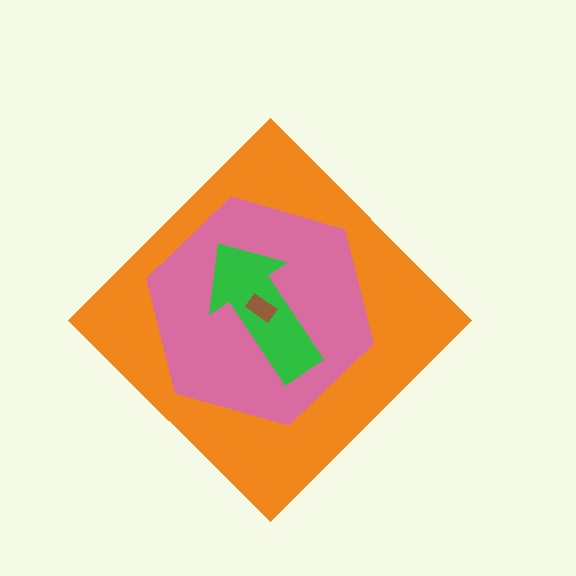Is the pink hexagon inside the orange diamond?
Yes.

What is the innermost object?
The brown rectangle.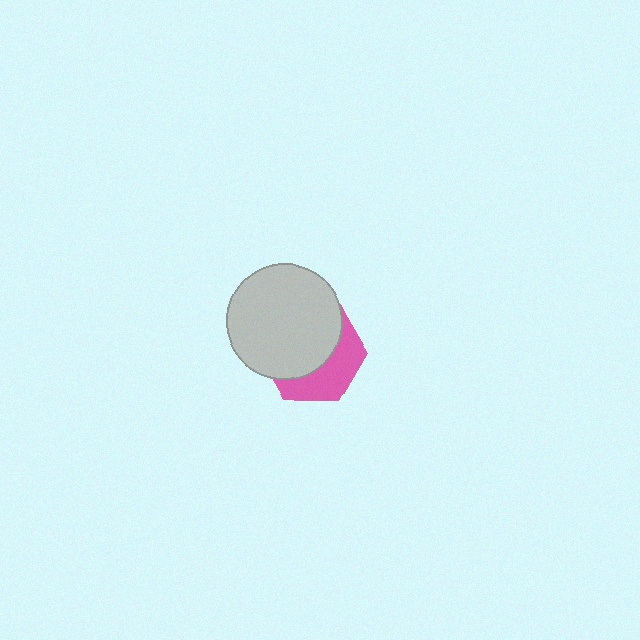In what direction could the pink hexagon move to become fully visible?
The pink hexagon could move toward the lower-right. That would shift it out from behind the light gray circle entirely.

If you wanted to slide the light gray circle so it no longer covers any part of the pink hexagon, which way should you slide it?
Slide it toward the upper-left — that is the most direct way to separate the two shapes.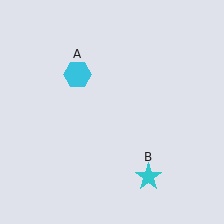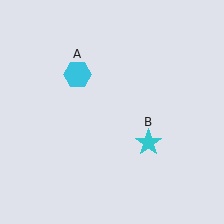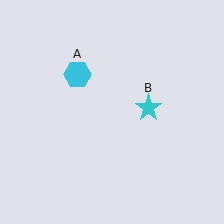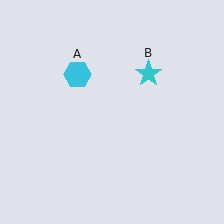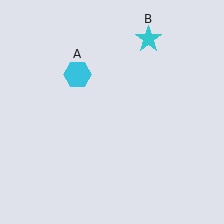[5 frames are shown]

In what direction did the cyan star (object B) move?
The cyan star (object B) moved up.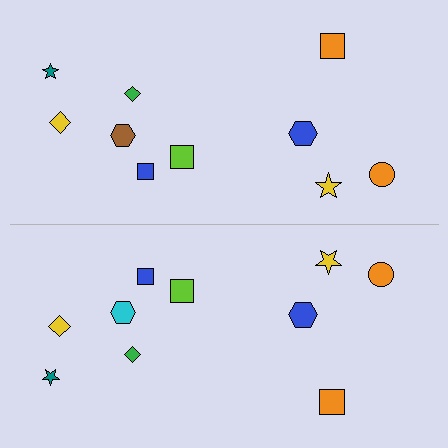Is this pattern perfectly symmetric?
No, the pattern is not perfectly symmetric. The cyan hexagon on the bottom side breaks the symmetry — its mirror counterpart is brown.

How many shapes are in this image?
There are 20 shapes in this image.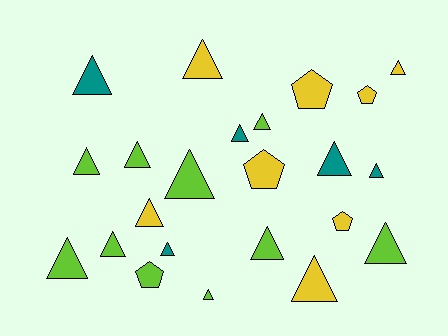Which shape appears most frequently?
Triangle, with 18 objects.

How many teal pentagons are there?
There are no teal pentagons.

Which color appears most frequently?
Lime, with 10 objects.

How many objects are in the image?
There are 23 objects.